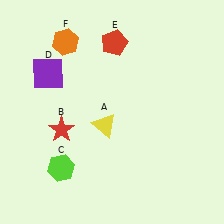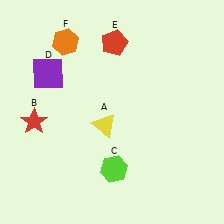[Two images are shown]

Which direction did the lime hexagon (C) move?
The lime hexagon (C) moved right.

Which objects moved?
The objects that moved are: the red star (B), the lime hexagon (C).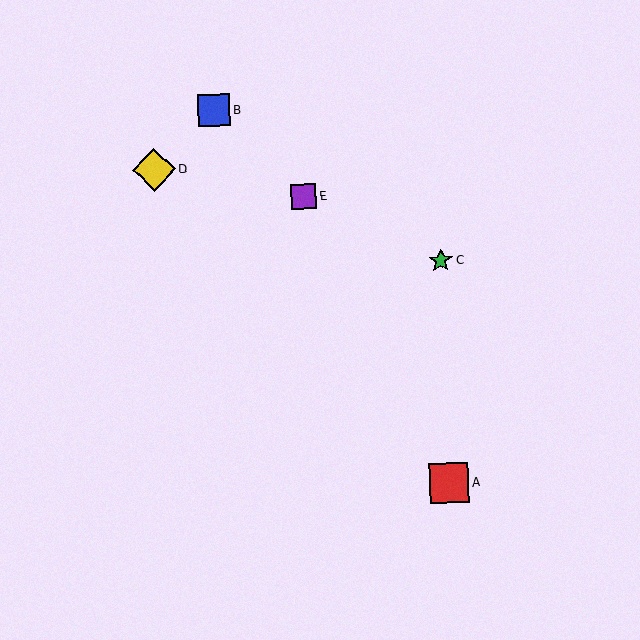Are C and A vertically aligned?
Yes, both are at x≈441.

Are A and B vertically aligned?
No, A is at x≈449 and B is at x≈214.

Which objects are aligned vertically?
Objects A, C are aligned vertically.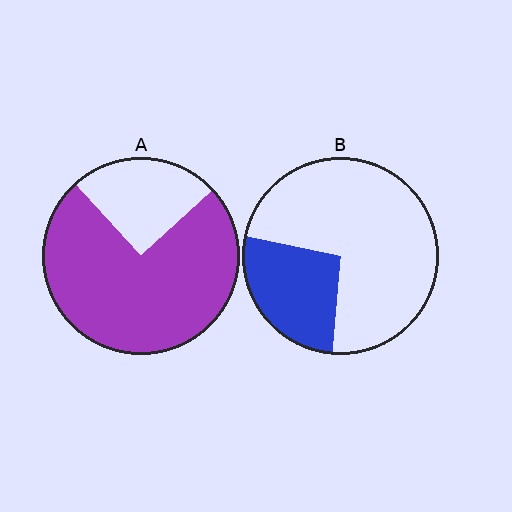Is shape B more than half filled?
No.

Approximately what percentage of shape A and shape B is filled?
A is approximately 75% and B is approximately 25%.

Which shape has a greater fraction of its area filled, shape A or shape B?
Shape A.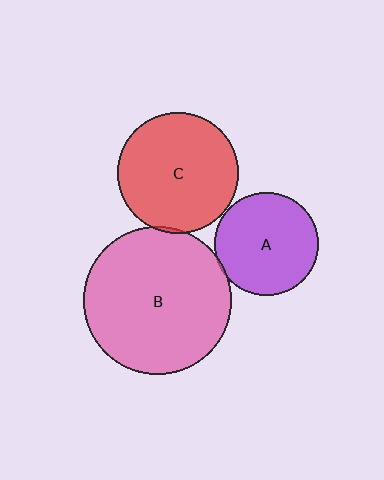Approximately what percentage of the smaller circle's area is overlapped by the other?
Approximately 5%.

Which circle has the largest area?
Circle B (pink).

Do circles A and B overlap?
Yes.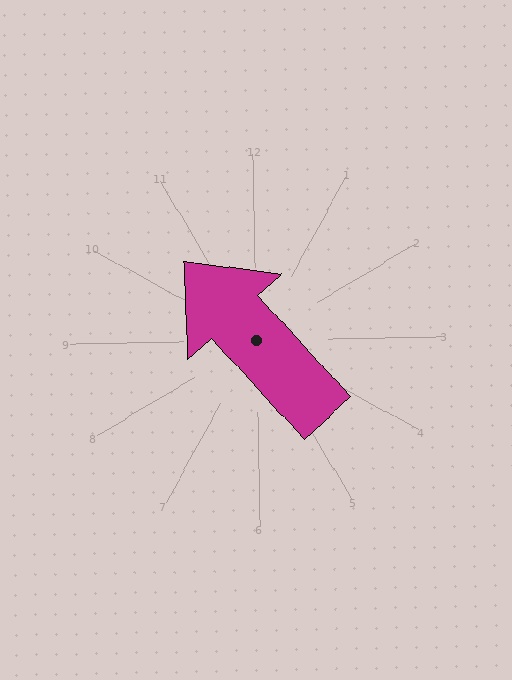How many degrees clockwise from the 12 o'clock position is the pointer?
Approximately 319 degrees.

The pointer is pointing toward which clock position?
Roughly 11 o'clock.